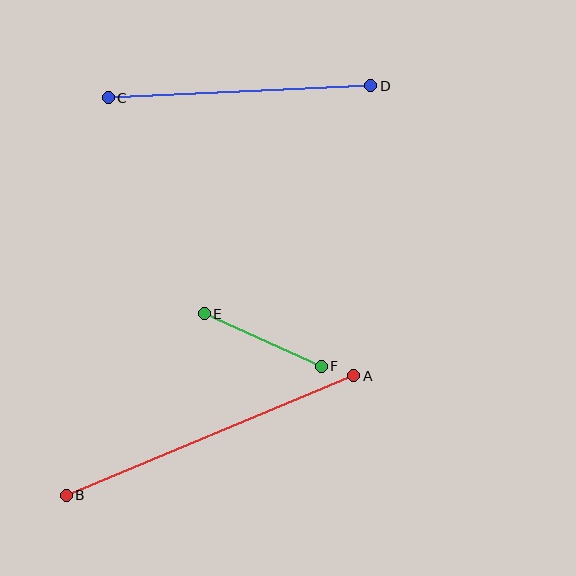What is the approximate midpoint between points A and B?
The midpoint is at approximately (210, 436) pixels.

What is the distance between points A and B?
The distance is approximately 311 pixels.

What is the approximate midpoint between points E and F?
The midpoint is at approximately (263, 340) pixels.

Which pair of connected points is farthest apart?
Points A and B are farthest apart.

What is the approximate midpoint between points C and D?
The midpoint is at approximately (240, 92) pixels.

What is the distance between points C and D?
The distance is approximately 263 pixels.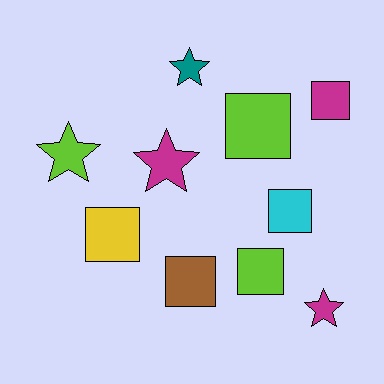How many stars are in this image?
There are 4 stars.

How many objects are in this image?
There are 10 objects.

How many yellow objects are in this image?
There is 1 yellow object.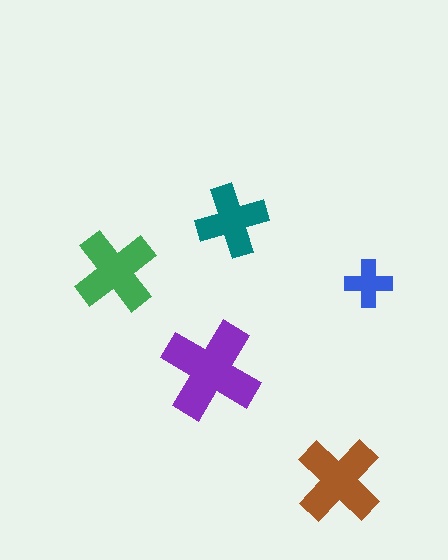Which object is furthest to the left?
The green cross is leftmost.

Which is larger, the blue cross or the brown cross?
The brown one.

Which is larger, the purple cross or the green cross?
The purple one.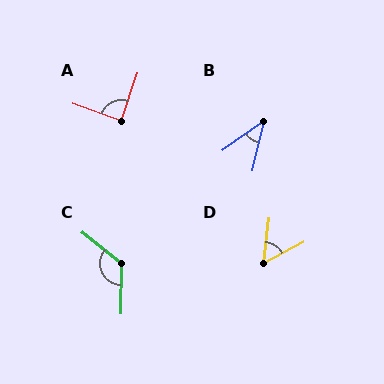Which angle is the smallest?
B, at approximately 41 degrees.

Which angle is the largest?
C, at approximately 128 degrees.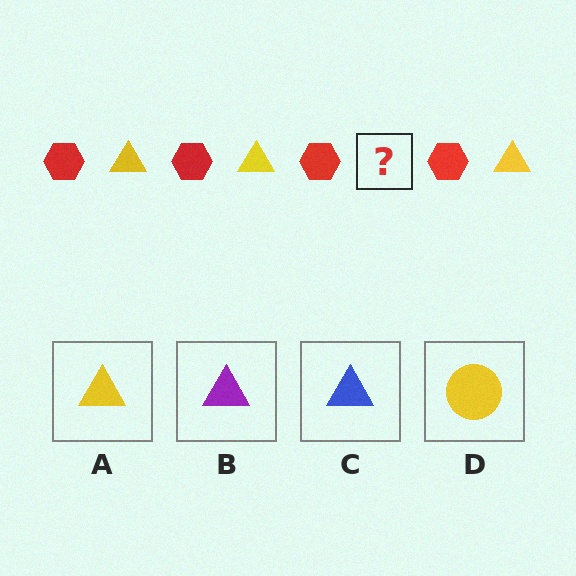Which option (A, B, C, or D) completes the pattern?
A.